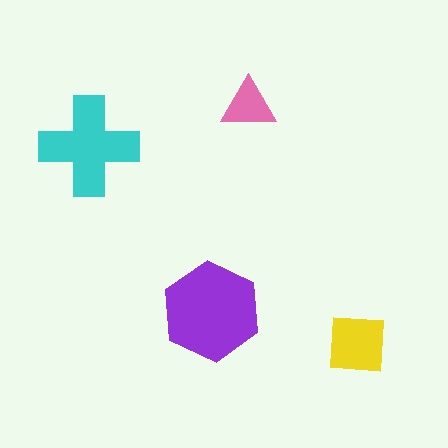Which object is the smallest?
The pink triangle.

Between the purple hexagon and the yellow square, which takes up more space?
The purple hexagon.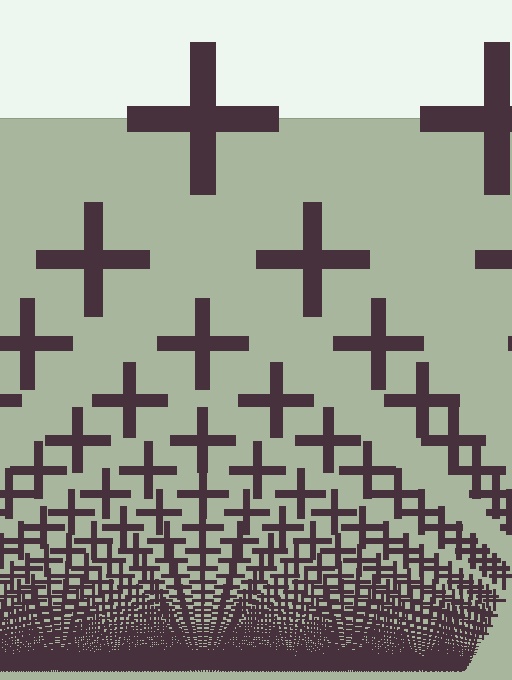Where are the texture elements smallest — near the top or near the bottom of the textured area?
Near the bottom.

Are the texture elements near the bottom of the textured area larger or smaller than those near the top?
Smaller. The gradient is inverted — elements near the bottom are smaller and denser.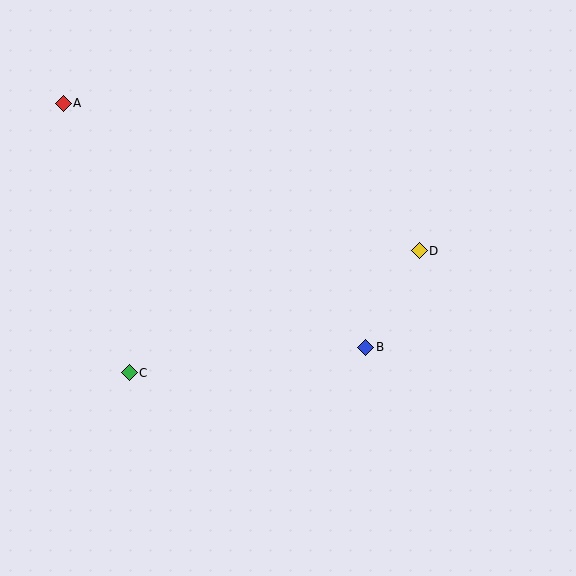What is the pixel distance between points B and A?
The distance between B and A is 388 pixels.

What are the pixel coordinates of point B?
Point B is at (366, 347).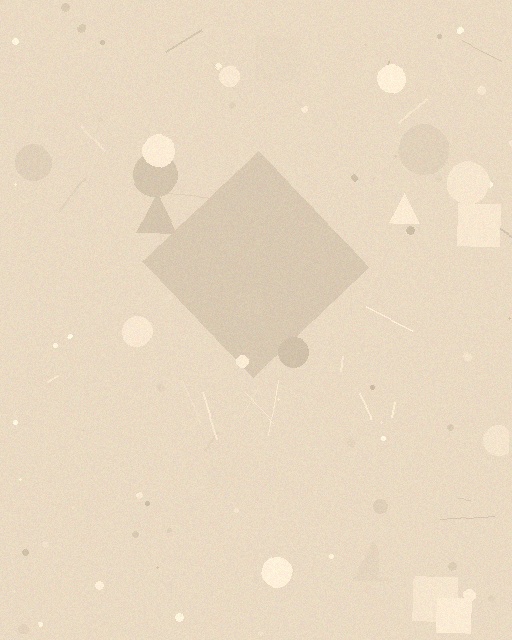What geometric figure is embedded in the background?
A diamond is embedded in the background.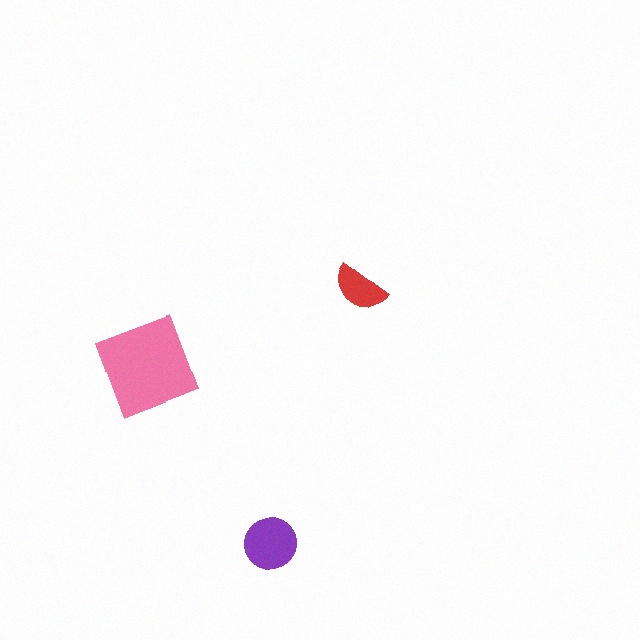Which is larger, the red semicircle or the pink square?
The pink square.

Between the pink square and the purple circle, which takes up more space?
The pink square.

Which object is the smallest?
The red semicircle.